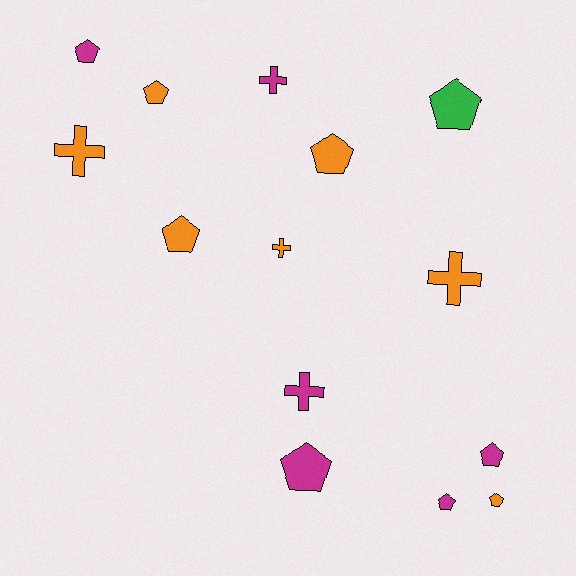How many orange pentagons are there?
There are 4 orange pentagons.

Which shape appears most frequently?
Pentagon, with 9 objects.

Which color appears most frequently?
Orange, with 7 objects.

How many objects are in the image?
There are 14 objects.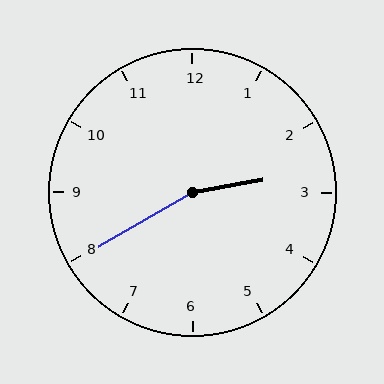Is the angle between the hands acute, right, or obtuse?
It is obtuse.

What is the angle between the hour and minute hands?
Approximately 160 degrees.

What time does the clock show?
2:40.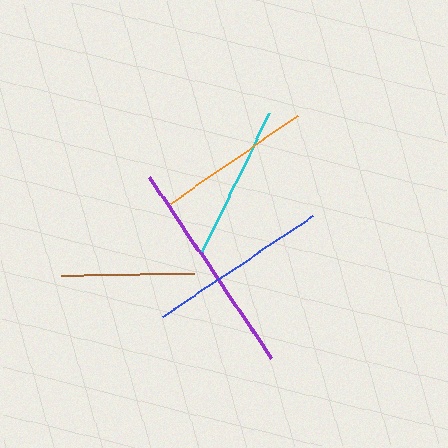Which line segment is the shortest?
The brown line is the shortest at approximately 133 pixels.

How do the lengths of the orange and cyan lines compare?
The orange and cyan lines are approximately the same length.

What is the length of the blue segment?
The blue segment is approximately 181 pixels long.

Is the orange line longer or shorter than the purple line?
The purple line is longer than the orange line.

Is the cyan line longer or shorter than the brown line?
The cyan line is longer than the brown line.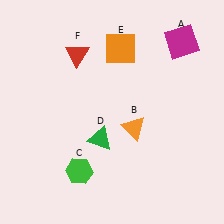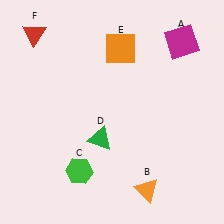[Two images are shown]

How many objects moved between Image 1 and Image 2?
2 objects moved between the two images.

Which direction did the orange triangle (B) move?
The orange triangle (B) moved down.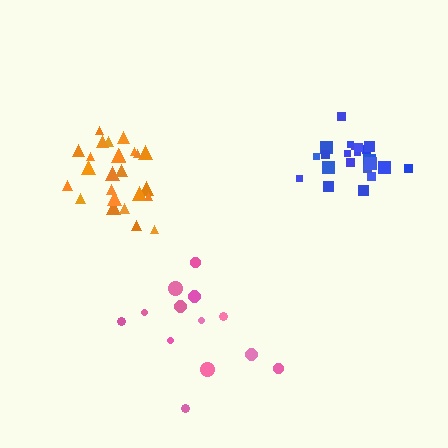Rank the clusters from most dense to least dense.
blue, orange, pink.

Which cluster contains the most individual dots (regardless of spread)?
Orange (26).